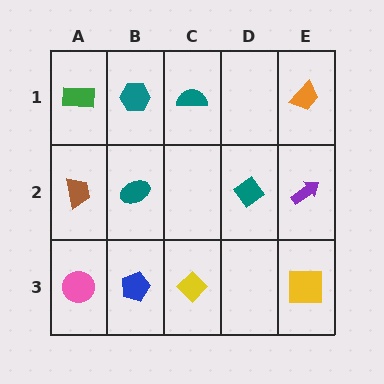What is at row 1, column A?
A green rectangle.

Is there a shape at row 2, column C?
No, that cell is empty.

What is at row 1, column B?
A teal hexagon.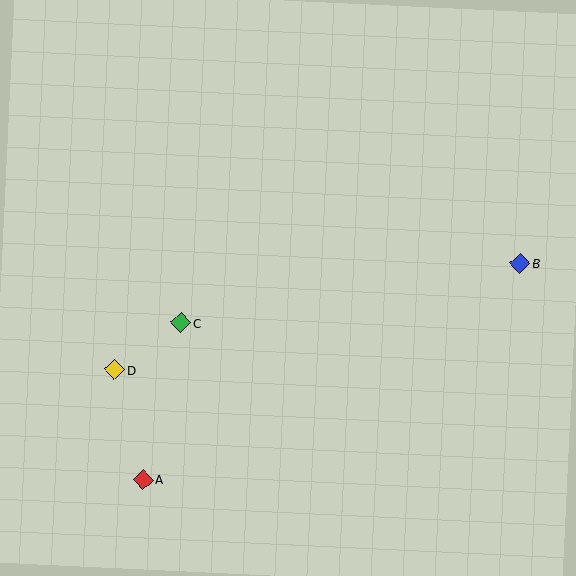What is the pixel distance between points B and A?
The distance between B and A is 435 pixels.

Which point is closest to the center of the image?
Point C at (181, 323) is closest to the center.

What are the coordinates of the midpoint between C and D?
The midpoint between C and D is at (148, 346).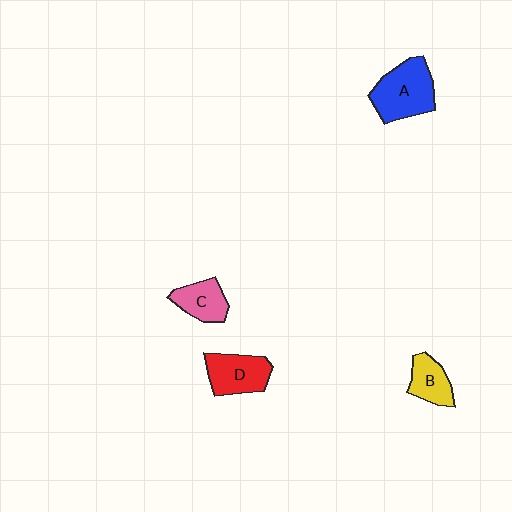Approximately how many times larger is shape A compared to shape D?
Approximately 1.3 times.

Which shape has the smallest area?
Shape B (yellow).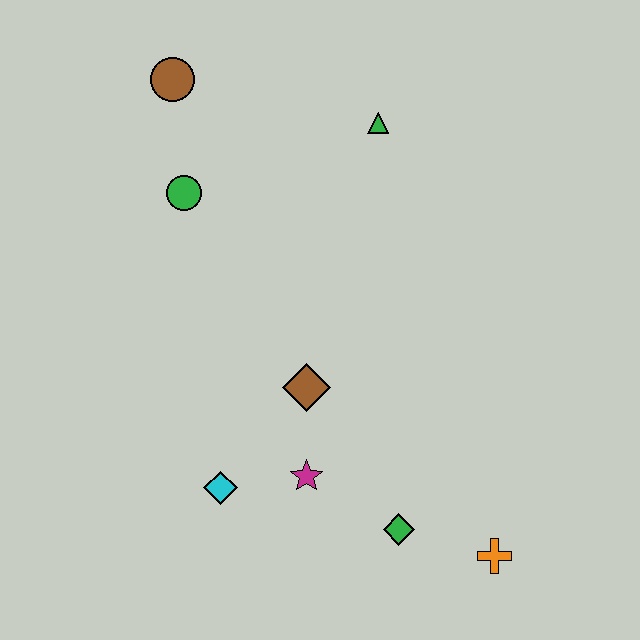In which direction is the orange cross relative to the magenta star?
The orange cross is to the right of the magenta star.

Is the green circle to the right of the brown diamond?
No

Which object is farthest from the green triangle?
The orange cross is farthest from the green triangle.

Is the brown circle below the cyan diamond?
No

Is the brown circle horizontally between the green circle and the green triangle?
No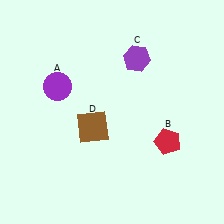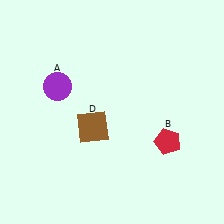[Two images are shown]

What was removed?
The purple hexagon (C) was removed in Image 2.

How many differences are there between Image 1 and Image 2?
There is 1 difference between the two images.